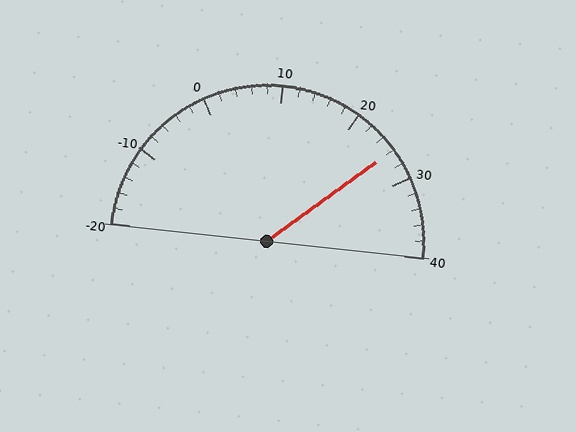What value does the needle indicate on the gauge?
The needle indicates approximately 26.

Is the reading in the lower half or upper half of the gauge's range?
The reading is in the upper half of the range (-20 to 40).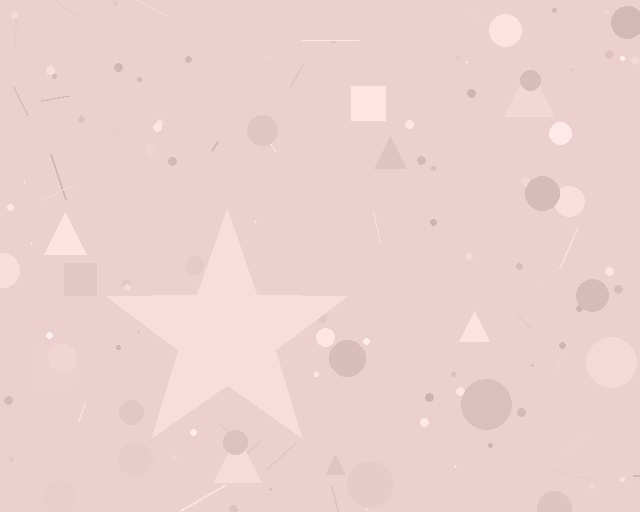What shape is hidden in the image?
A star is hidden in the image.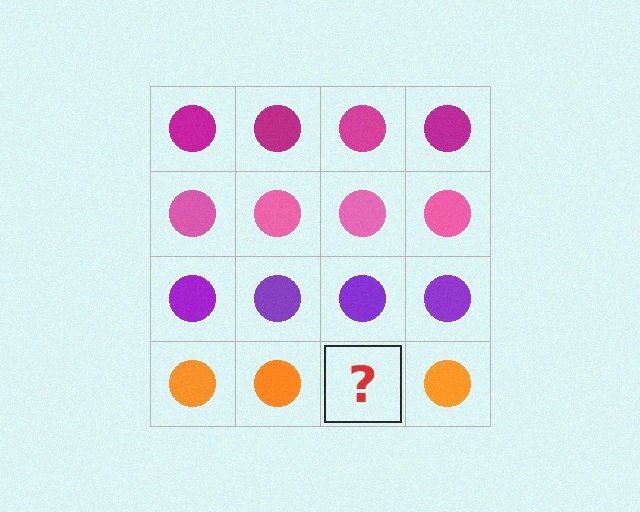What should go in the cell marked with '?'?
The missing cell should contain an orange circle.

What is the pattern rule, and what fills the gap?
The rule is that each row has a consistent color. The gap should be filled with an orange circle.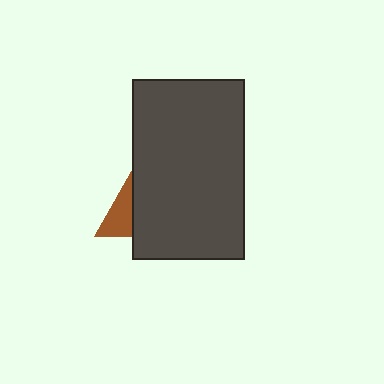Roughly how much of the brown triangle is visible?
A small part of it is visible (roughly 34%).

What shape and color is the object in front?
The object in front is a dark gray rectangle.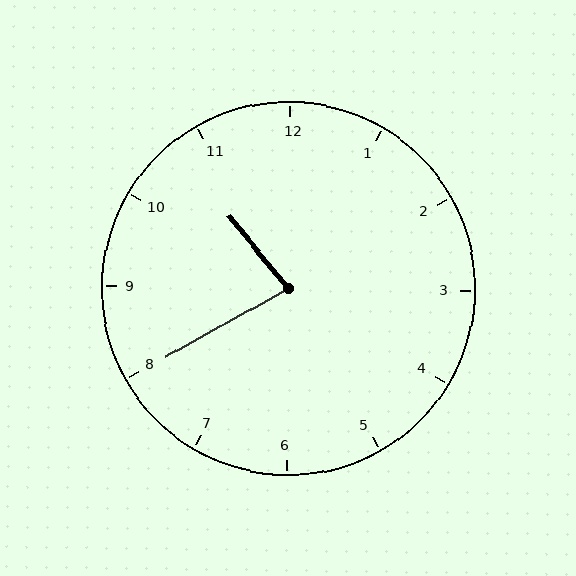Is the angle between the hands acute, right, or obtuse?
It is acute.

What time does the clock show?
10:40.